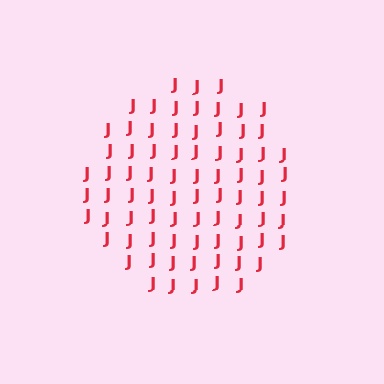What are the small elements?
The small elements are letter J's.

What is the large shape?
The large shape is a circle.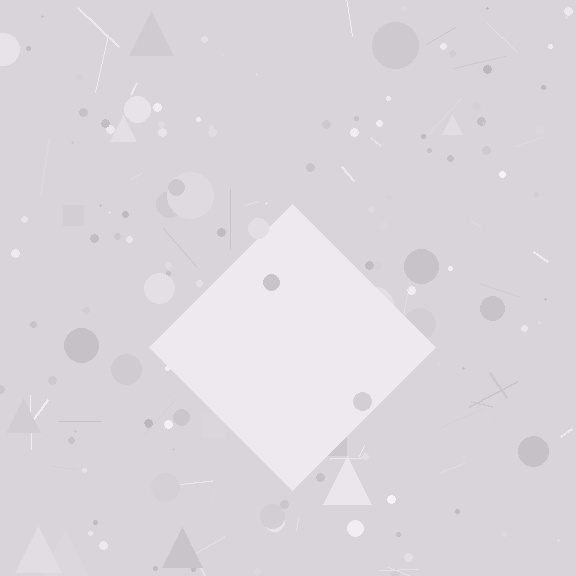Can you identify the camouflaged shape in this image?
The camouflaged shape is a diamond.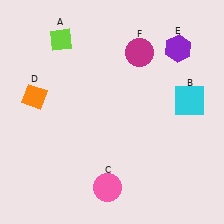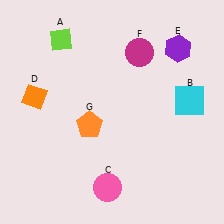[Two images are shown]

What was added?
An orange pentagon (G) was added in Image 2.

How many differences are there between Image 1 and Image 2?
There is 1 difference between the two images.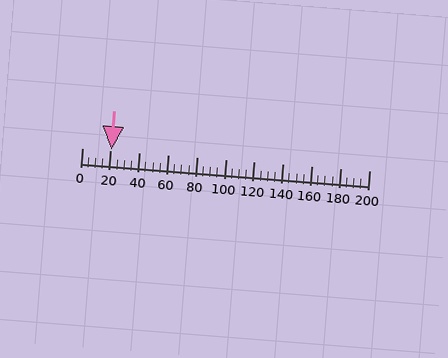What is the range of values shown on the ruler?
The ruler shows values from 0 to 200.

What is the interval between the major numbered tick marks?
The major tick marks are spaced 20 units apart.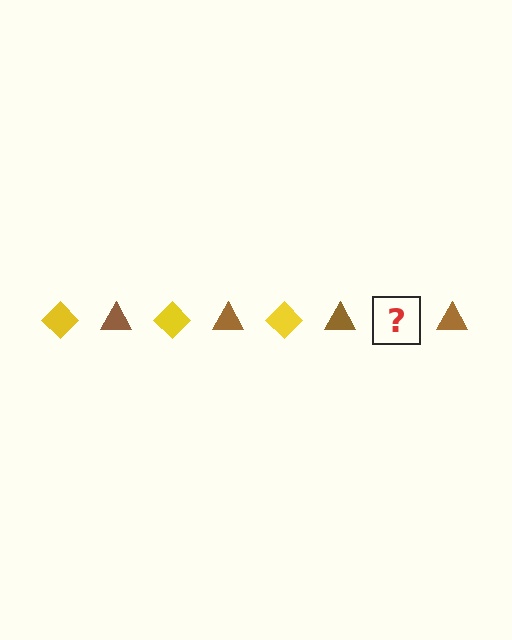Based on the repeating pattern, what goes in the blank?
The blank should be a yellow diamond.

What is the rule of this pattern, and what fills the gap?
The rule is that the pattern alternates between yellow diamond and brown triangle. The gap should be filled with a yellow diamond.